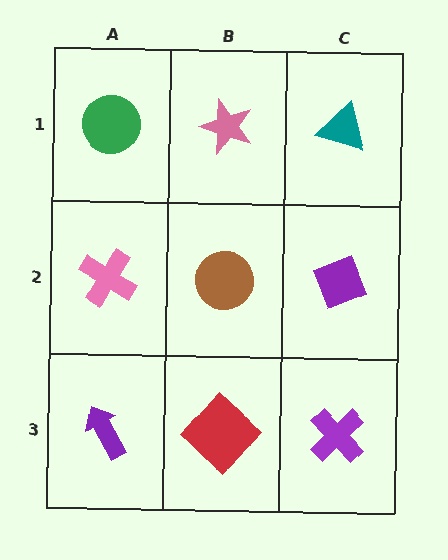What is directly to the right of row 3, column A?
A red diamond.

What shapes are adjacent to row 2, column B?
A pink star (row 1, column B), a red diamond (row 3, column B), a pink cross (row 2, column A), a purple diamond (row 2, column C).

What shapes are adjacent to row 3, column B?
A brown circle (row 2, column B), a purple arrow (row 3, column A), a purple cross (row 3, column C).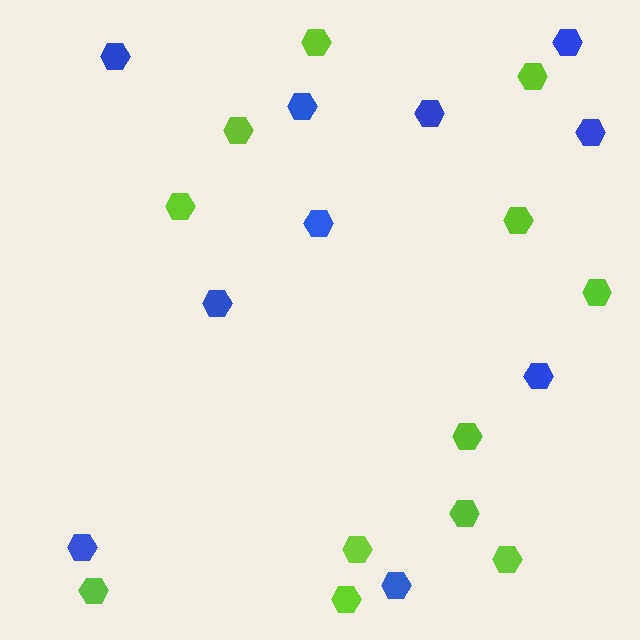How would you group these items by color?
There are 2 groups: one group of blue hexagons (10) and one group of lime hexagons (12).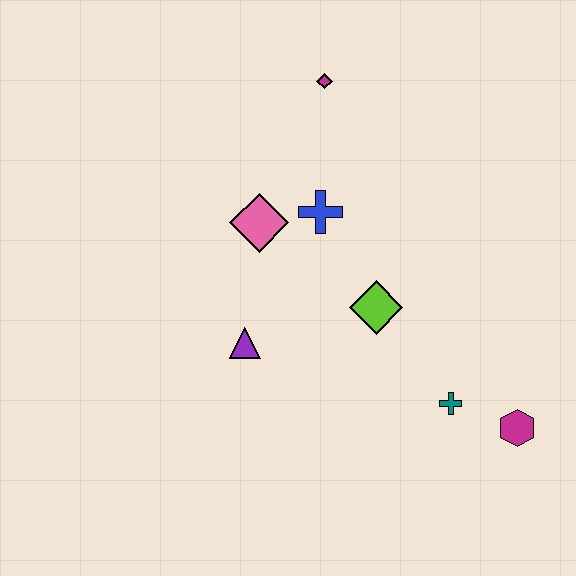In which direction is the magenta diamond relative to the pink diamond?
The magenta diamond is above the pink diamond.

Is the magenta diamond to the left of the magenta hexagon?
Yes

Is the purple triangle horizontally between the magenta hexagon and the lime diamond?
No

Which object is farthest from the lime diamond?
The magenta diamond is farthest from the lime diamond.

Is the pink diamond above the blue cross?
No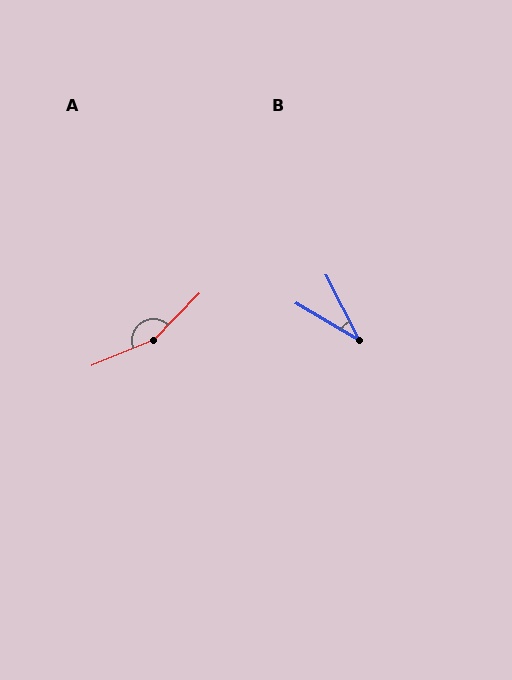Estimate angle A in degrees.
Approximately 157 degrees.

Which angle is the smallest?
B, at approximately 32 degrees.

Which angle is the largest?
A, at approximately 157 degrees.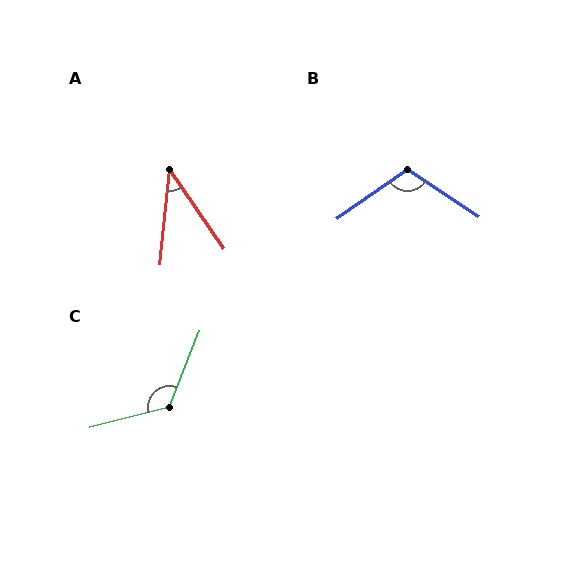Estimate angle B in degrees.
Approximately 111 degrees.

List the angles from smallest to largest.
A (40°), B (111°), C (126°).